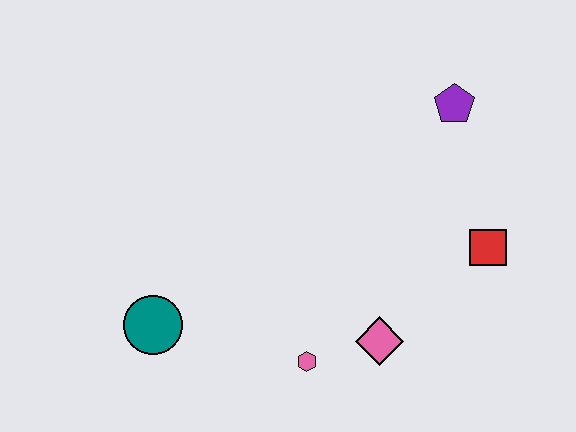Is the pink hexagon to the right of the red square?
No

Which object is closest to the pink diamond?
The pink hexagon is closest to the pink diamond.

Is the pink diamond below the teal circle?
Yes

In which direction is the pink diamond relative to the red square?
The pink diamond is to the left of the red square.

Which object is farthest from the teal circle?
The purple pentagon is farthest from the teal circle.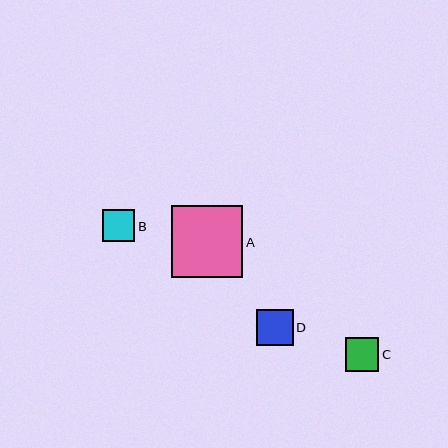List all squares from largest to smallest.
From largest to smallest: A, D, C, B.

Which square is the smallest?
Square B is the smallest with a size of approximately 32 pixels.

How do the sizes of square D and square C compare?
Square D and square C are approximately the same size.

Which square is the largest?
Square A is the largest with a size of approximately 72 pixels.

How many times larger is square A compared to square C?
Square A is approximately 2.1 times the size of square C.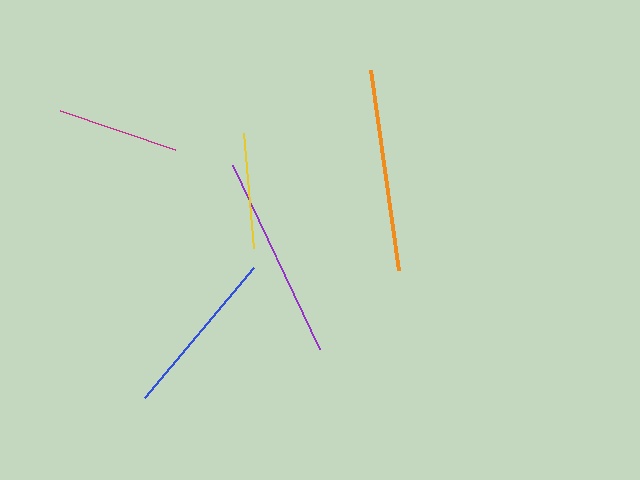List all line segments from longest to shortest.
From longest to shortest: purple, orange, blue, magenta, yellow.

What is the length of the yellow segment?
The yellow segment is approximately 116 pixels long.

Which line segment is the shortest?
The yellow line is the shortest at approximately 116 pixels.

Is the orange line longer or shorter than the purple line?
The purple line is longer than the orange line.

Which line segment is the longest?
The purple line is the longest at approximately 204 pixels.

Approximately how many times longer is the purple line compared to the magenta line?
The purple line is approximately 1.7 times the length of the magenta line.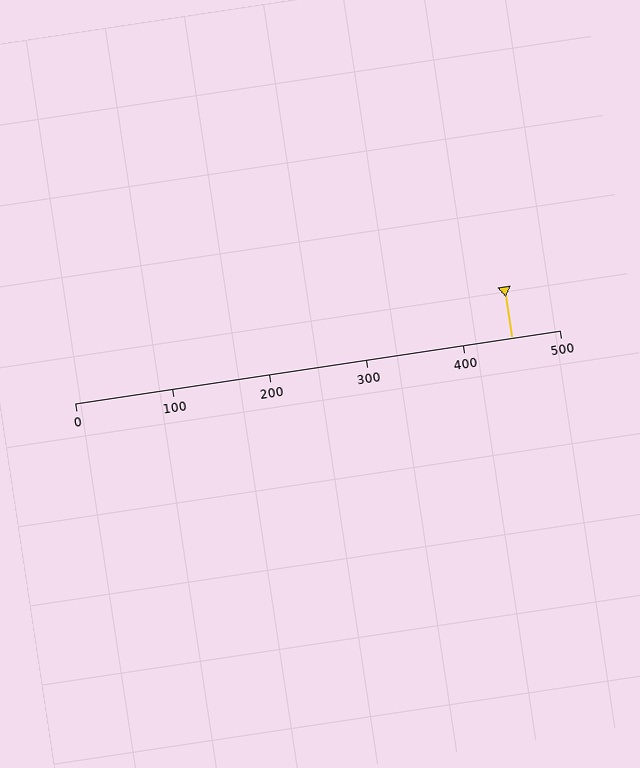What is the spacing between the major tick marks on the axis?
The major ticks are spaced 100 apart.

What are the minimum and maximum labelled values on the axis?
The axis runs from 0 to 500.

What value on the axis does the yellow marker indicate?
The marker indicates approximately 450.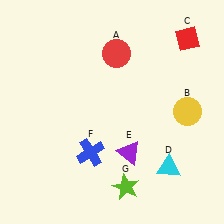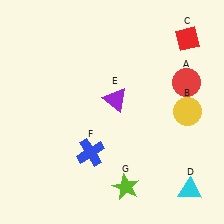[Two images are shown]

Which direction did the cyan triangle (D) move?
The cyan triangle (D) moved down.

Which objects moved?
The objects that moved are: the red circle (A), the cyan triangle (D), the purple triangle (E).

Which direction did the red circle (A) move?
The red circle (A) moved right.